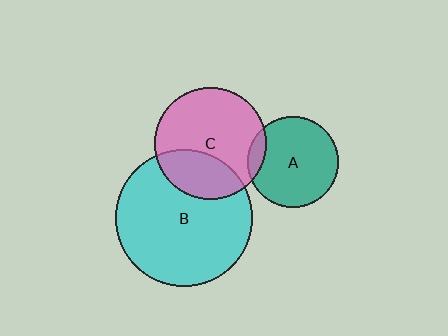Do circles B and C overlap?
Yes.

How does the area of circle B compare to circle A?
Approximately 2.3 times.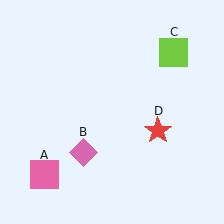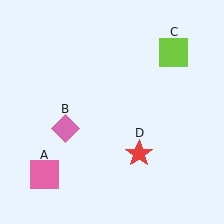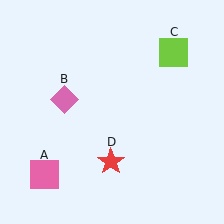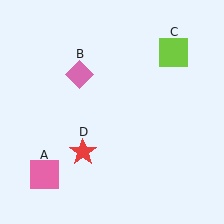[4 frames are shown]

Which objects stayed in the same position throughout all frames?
Pink square (object A) and lime square (object C) remained stationary.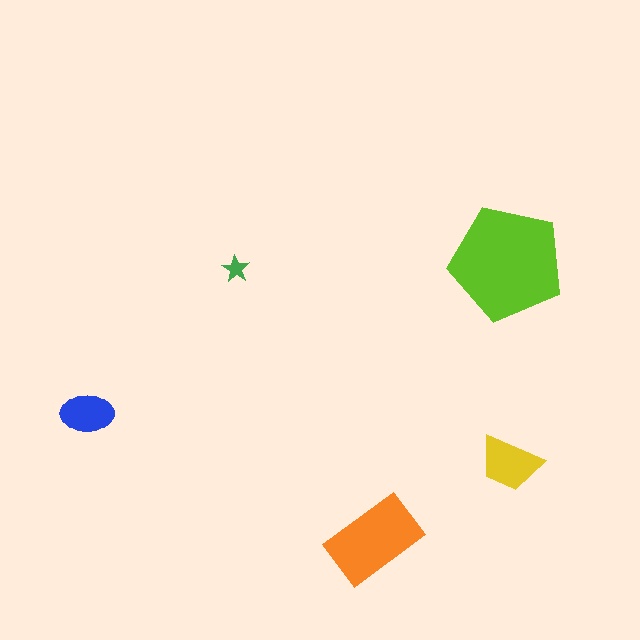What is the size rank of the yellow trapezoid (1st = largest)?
3rd.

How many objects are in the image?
There are 5 objects in the image.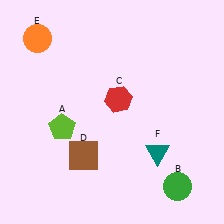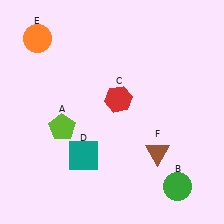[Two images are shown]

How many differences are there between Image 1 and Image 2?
There are 2 differences between the two images.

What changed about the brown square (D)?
In Image 1, D is brown. In Image 2, it changed to teal.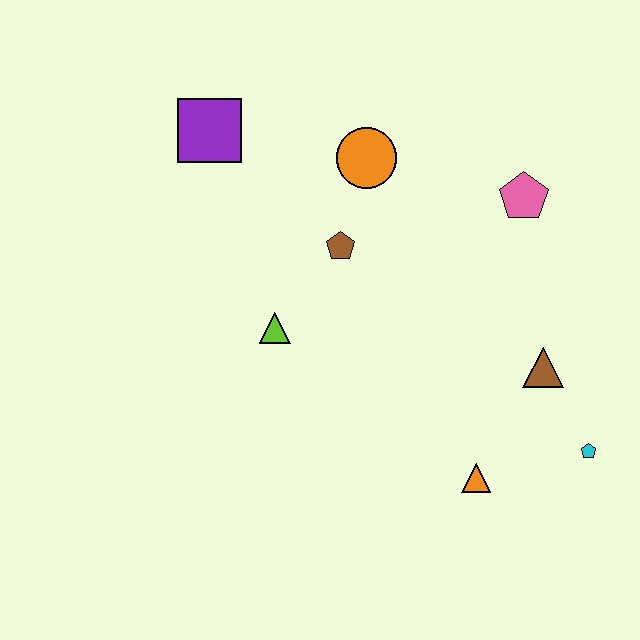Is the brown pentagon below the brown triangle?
No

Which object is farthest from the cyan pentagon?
The purple square is farthest from the cyan pentagon.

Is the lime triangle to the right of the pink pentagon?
No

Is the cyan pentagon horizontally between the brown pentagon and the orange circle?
No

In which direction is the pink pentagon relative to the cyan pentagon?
The pink pentagon is above the cyan pentagon.